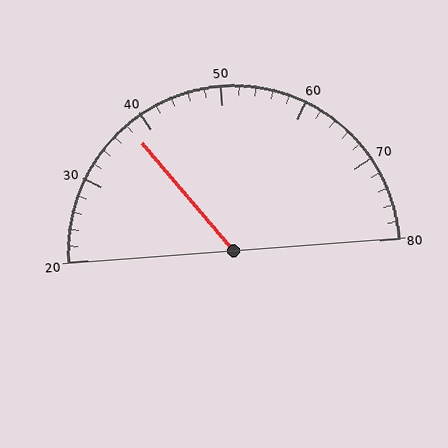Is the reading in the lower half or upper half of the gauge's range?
The reading is in the lower half of the range (20 to 80).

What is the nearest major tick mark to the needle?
The nearest major tick mark is 40.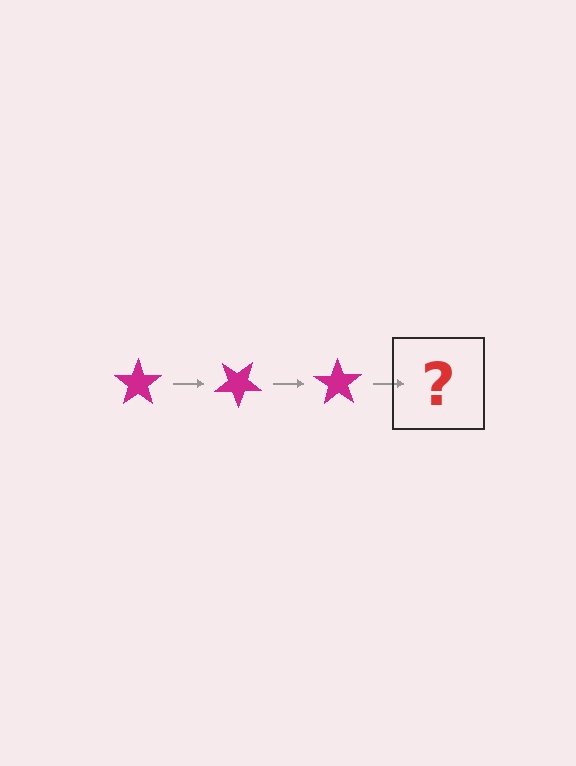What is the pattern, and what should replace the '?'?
The pattern is that the star rotates 35 degrees each step. The '?' should be a magenta star rotated 105 degrees.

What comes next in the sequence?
The next element should be a magenta star rotated 105 degrees.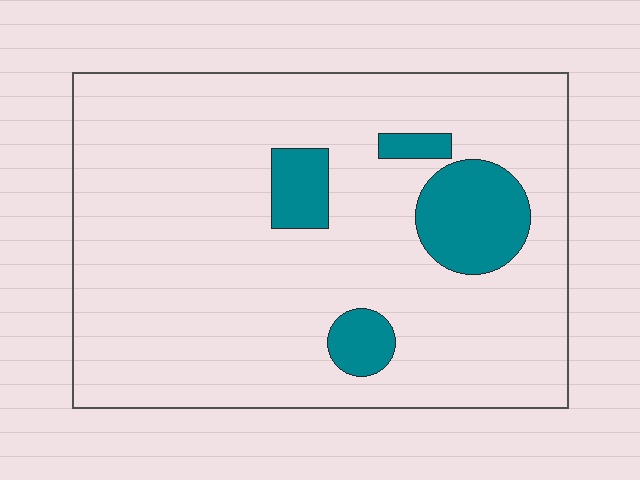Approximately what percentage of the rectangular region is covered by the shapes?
Approximately 10%.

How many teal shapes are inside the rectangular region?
4.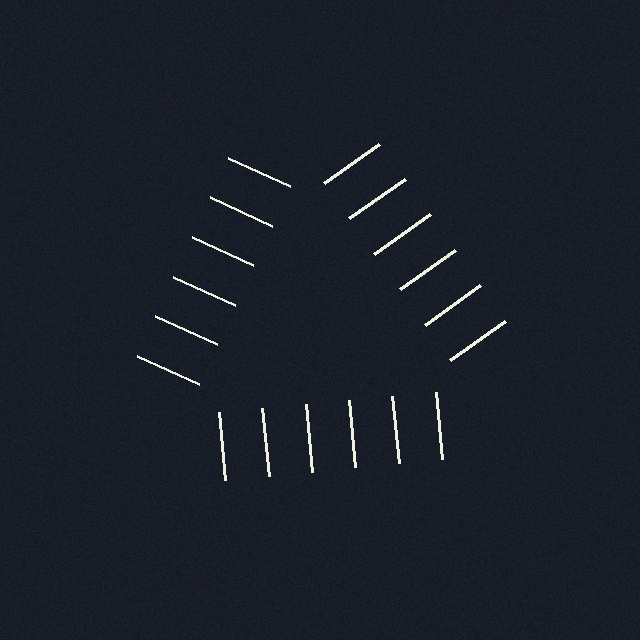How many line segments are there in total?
18 — 6 along each of the 3 edges.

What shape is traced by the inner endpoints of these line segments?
An illusory triangle — the line segments terminate on its edges but no continuous stroke is drawn.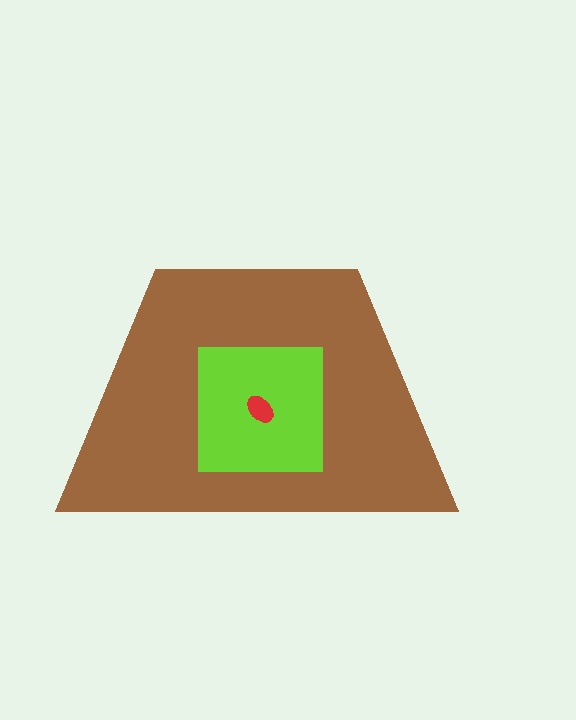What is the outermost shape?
The brown trapezoid.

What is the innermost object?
The red ellipse.